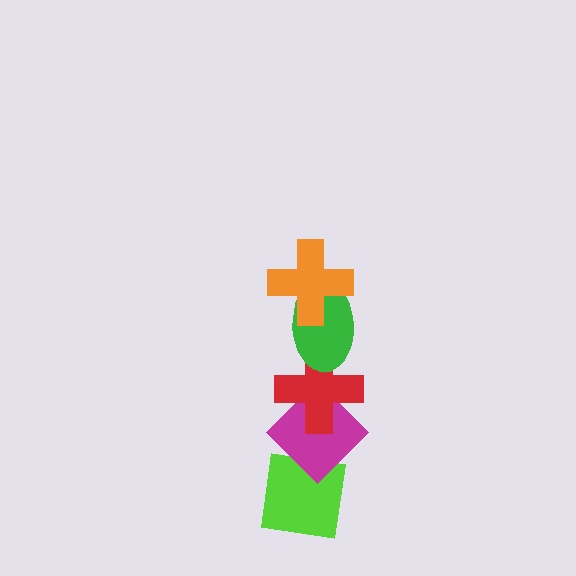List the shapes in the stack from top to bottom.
From top to bottom: the orange cross, the green ellipse, the red cross, the magenta diamond, the lime square.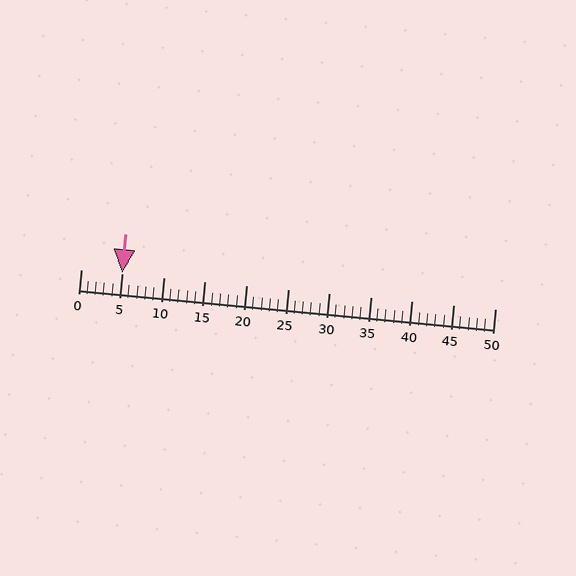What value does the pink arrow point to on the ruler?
The pink arrow points to approximately 5.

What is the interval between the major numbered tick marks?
The major tick marks are spaced 5 units apart.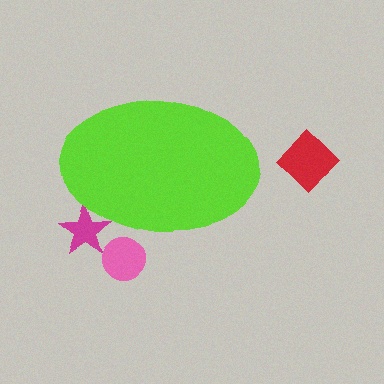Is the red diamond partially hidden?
No, the red diamond is fully visible.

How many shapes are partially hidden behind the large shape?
2 shapes are partially hidden.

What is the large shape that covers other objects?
A lime ellipse.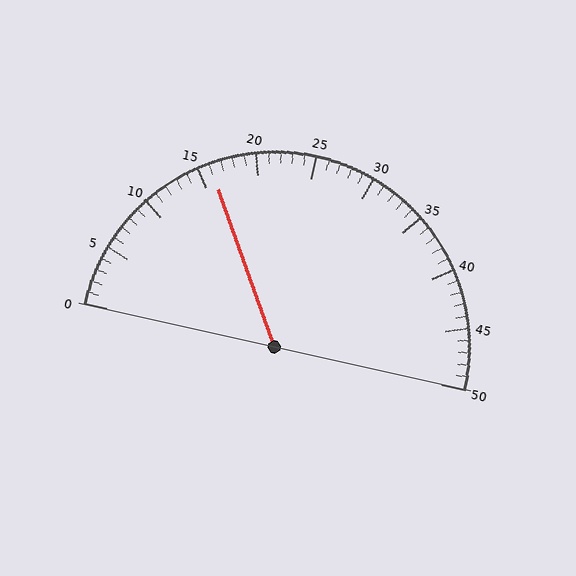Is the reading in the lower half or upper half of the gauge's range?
The reading is in the lower half of the range (0 to 50).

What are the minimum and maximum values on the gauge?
The gauge ranges from 0 to 50.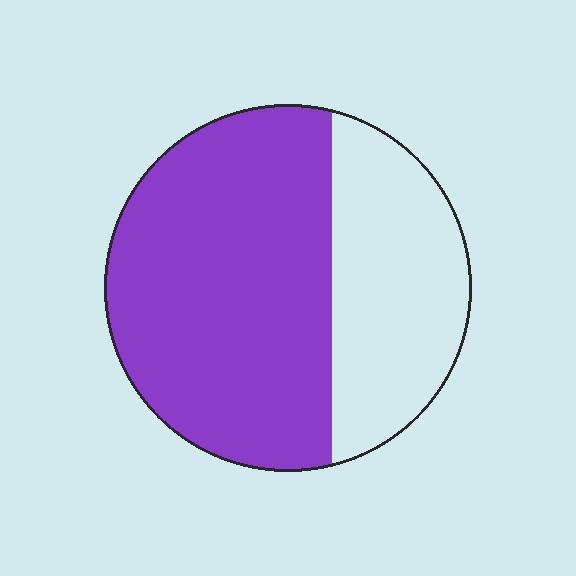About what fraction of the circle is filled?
About two thirds (2/3).